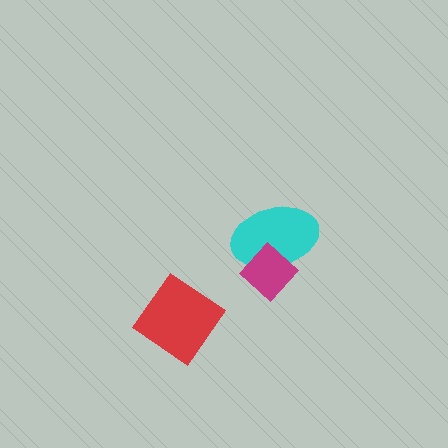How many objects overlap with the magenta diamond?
1 object overlaps with the magenta diamond.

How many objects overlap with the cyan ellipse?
1 object overlaps with the cyan ellipse.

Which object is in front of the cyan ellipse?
The magenta diamond is in front of the cyan ellipse.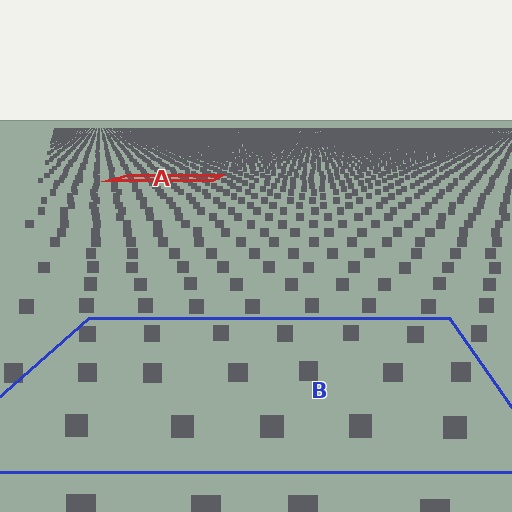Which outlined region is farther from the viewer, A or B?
Region A is farther from the viewer — the texture elements inside it appear smaller and more densely packed.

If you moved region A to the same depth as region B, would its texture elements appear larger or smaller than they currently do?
They would appear larger. At a closer depth, the same texture elements are projected at a bigger on-screen size.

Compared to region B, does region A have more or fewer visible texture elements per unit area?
Region A has more texture elements per unit area — they are packed more densely because it is farther away.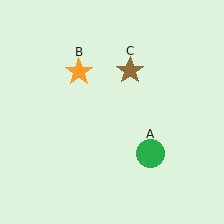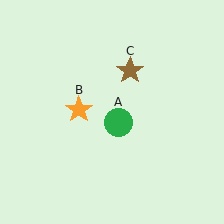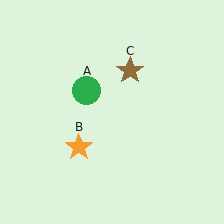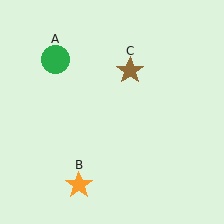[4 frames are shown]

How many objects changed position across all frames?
2 objects changed position: green circle (object A), orange star (object B).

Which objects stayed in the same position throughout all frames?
Brown star (object C) remained stationary.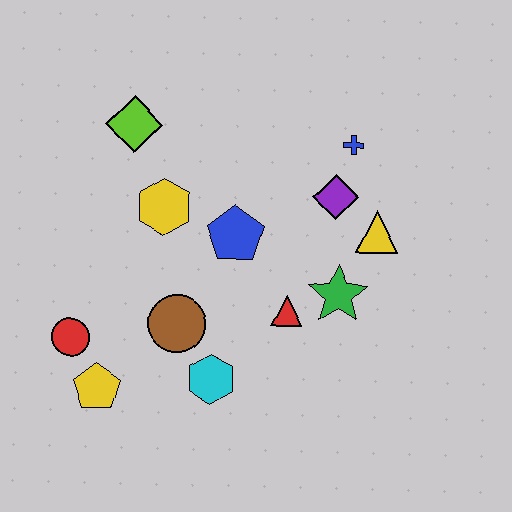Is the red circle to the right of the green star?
No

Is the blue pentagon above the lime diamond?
No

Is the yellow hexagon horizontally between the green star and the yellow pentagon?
Yes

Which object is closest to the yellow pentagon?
The red circle is closest to the yellow pentagon.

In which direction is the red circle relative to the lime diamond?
The red circle is below the lime diamond.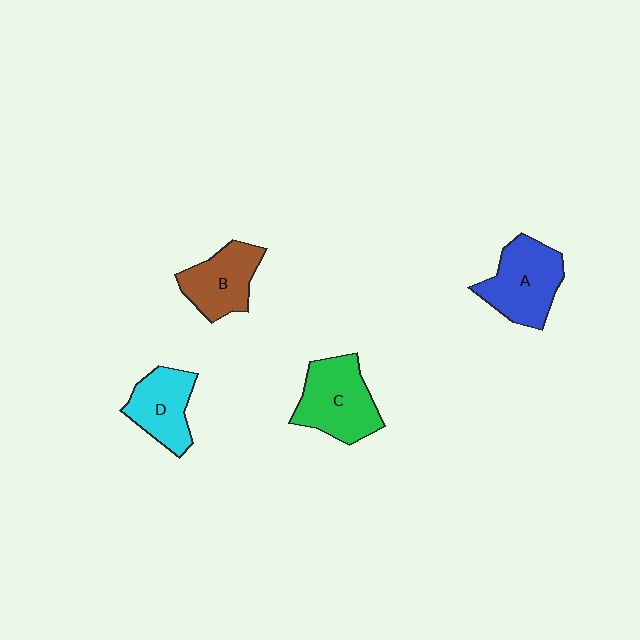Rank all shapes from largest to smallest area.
From largest to smallest: C (green), A (blue), B (brown), D (cyan).